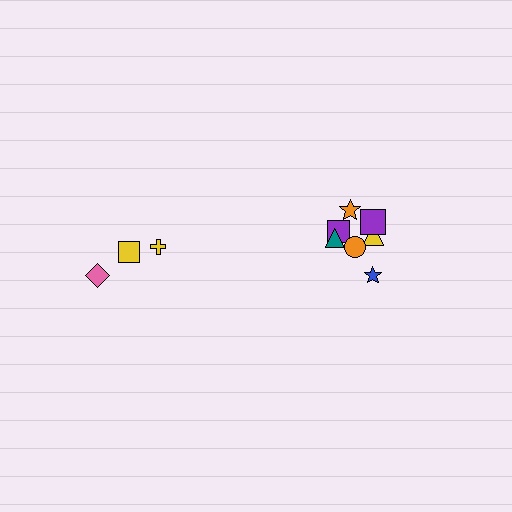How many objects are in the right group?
There are 7 objects.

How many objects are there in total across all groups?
There are 10 objects.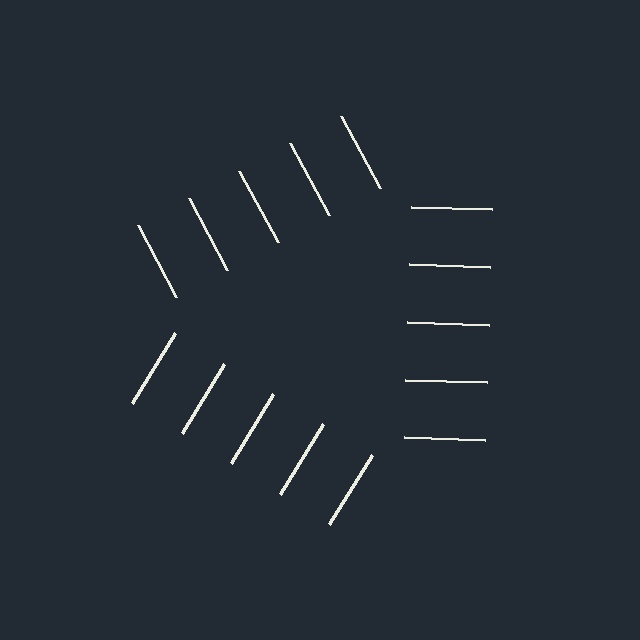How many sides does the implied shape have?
3 sides — the line-ends trace a triangle.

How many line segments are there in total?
15 — 5 along each of the 3 edges.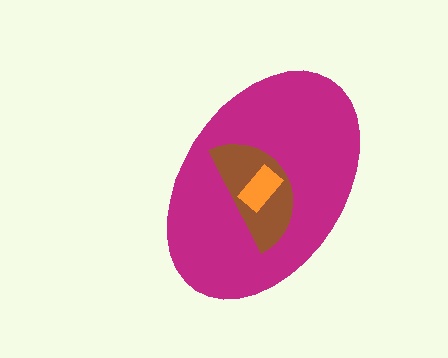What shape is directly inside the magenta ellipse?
The brown semicircle.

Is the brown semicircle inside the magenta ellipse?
Yes.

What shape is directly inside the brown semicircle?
The orange rectangle.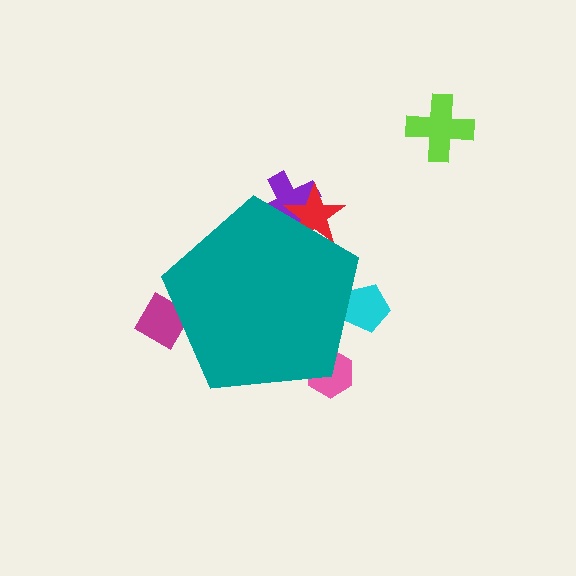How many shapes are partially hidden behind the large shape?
5 shapes are partially hidden.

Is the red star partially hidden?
Yes, the red star is partially hidden behind the teal pentagon.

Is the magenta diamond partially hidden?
Yes, the magenta diamond is partially hidden behind the teal pentagon.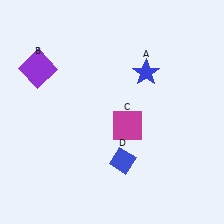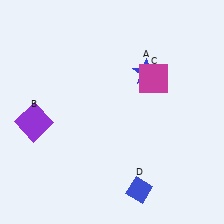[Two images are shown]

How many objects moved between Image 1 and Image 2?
3 objects moved between the two images.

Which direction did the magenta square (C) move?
The magenta square (C) moved up.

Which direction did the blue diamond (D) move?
The blue diamond (D) moved down.